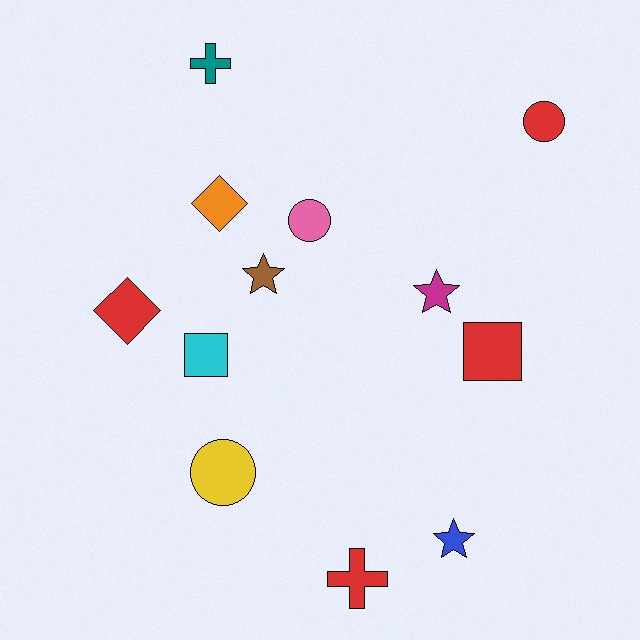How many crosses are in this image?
There are 2 crosses.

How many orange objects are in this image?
There is 1 orange object.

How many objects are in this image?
There are 12 objects.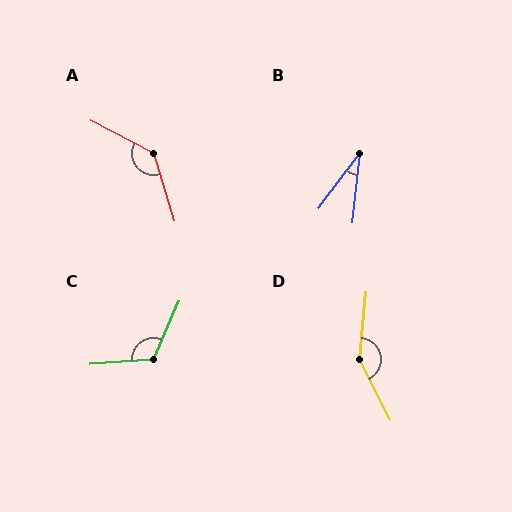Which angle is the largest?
D, at approximately 148 degrees.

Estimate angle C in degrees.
Approximately 118 degrees.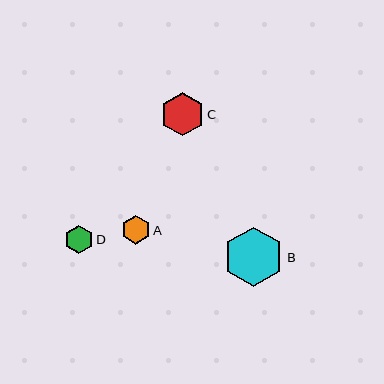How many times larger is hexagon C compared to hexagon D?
Hexagon C is approximately 1.6 times the size of hexagon D.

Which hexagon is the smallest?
Hexagon D is the smallest with a size of approximately 28 pixels.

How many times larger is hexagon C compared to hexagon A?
Hexagon C is approximately 1.5 times the size of hexagon A.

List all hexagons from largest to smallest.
From largest to smallest: B, C, A, D.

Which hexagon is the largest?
Hexagon B is the largest with a size of approximately 60 pixels.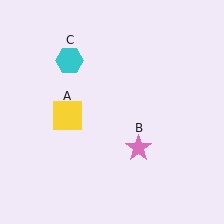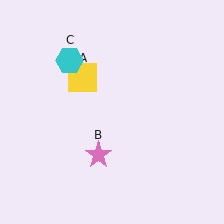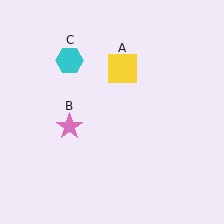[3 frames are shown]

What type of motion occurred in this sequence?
The yellow square (object A), pink star (object B) rotated clockwise around the center of the scene.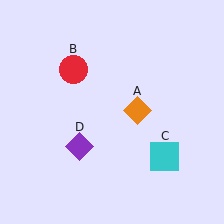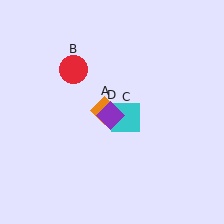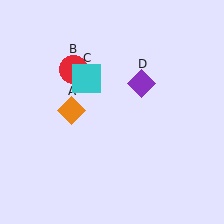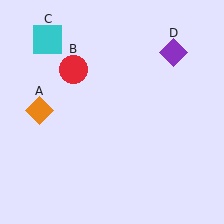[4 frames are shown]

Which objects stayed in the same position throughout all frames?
Red circle (object B) remained stationary.